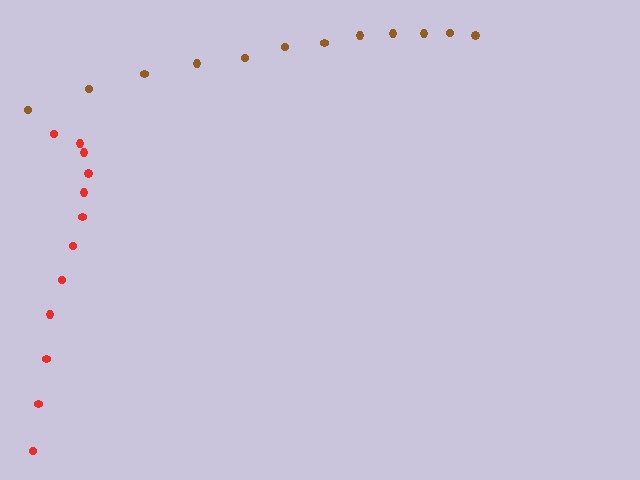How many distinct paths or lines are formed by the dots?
There are 2 distinct paths.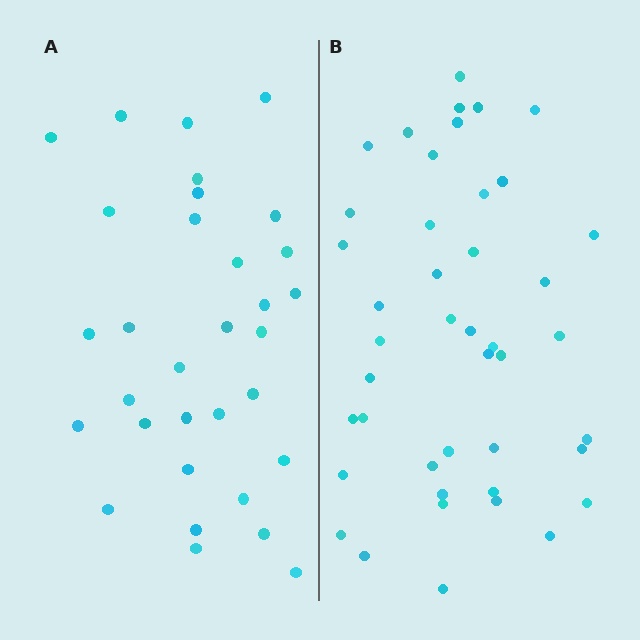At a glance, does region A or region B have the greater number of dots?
Region B (the right region) has more dots.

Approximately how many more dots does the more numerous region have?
Region B has roughly 12 or so more dots than region A.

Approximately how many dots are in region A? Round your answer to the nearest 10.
About 30 dots. (The exact count is 32, which rounds to 30.)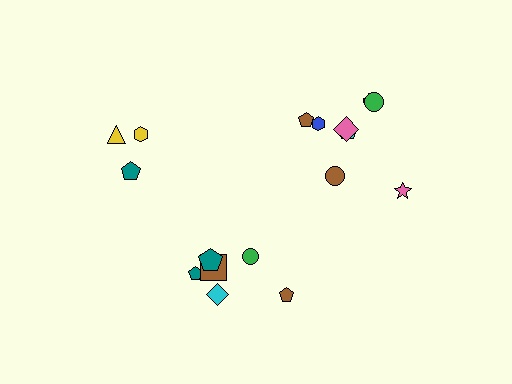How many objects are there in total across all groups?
There are 17 objects.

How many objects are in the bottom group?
There are 6 objects.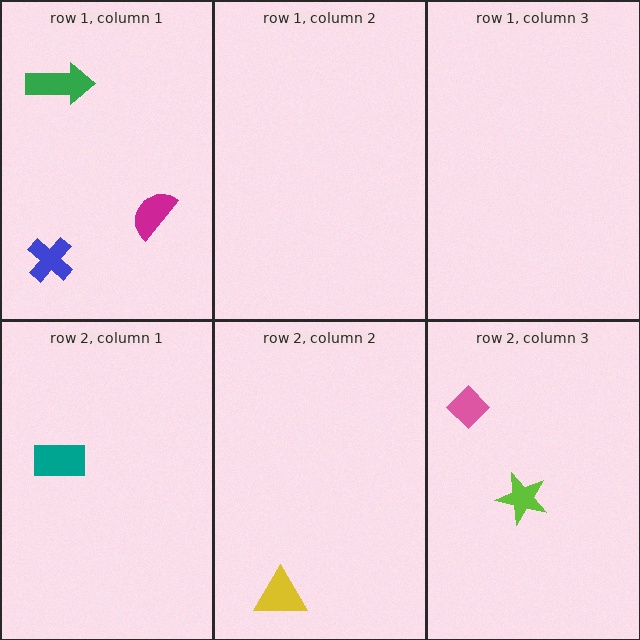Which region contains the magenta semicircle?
The row 1, column 1 region.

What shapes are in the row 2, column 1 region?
The teal rectangle.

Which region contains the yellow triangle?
The row 2, column 2 region.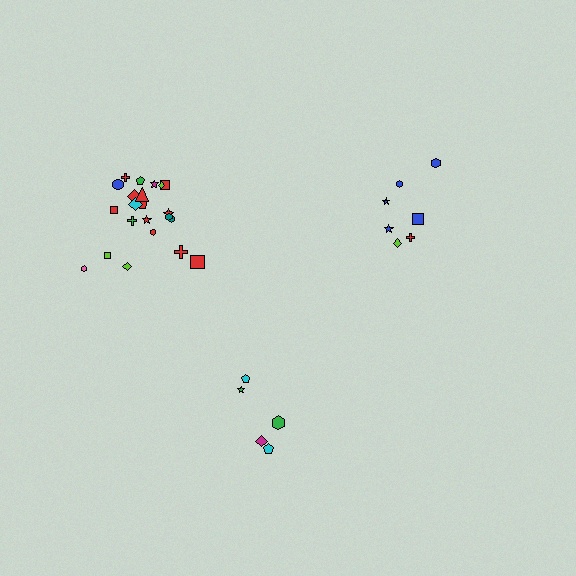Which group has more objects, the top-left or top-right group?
The top-left group.